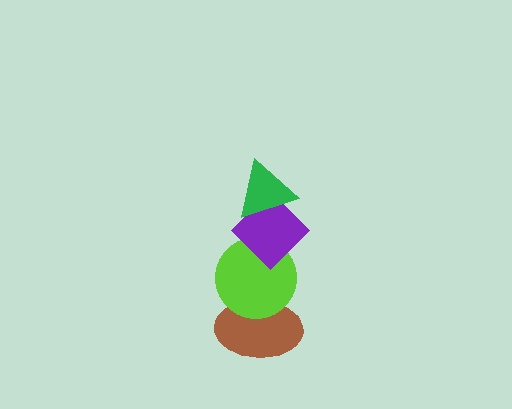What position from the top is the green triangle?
The green triangle is 1st from the top.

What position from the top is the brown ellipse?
The brown ellipse is 4th from the top.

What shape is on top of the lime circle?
The purple diamond is on top of the lime circle.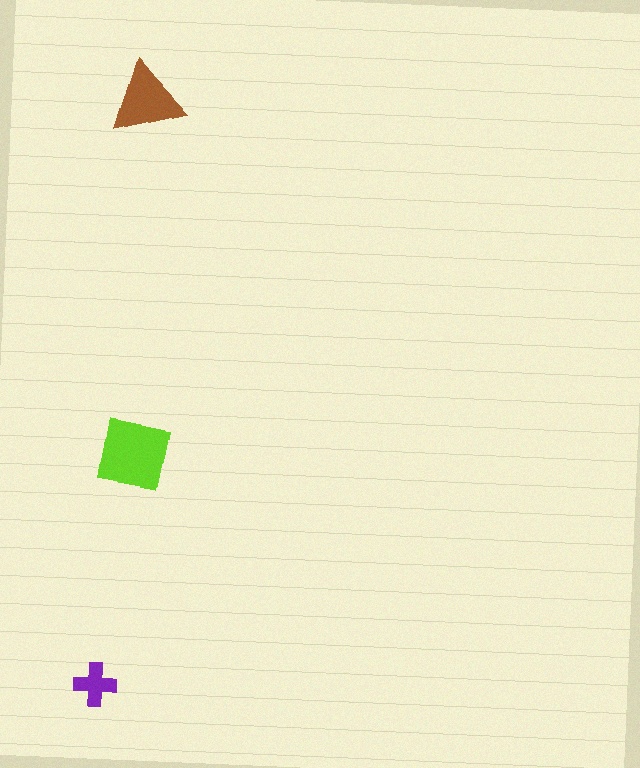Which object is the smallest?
The purple cross.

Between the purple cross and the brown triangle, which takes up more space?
The brown triangle.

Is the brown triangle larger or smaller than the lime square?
Smaller.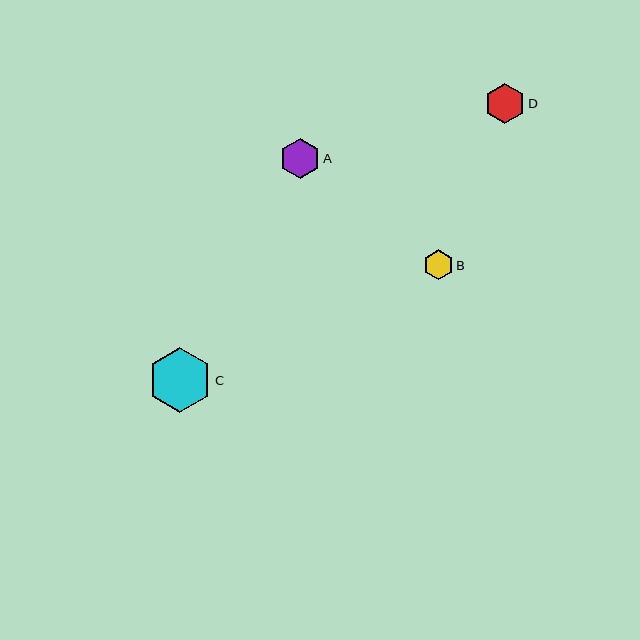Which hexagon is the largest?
Hexagon C is the largest with a size of approximately 65 pixels.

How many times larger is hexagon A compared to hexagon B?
Hexagon A is approximately 1.3 times the size of hexagon B.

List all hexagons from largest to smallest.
From largest to smallest: C, D, A, B.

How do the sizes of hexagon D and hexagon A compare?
Hexagon D and hexagon A are approximately the same size.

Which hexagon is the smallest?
Hexagon B is the smallest with a size of approximately 30 pixels.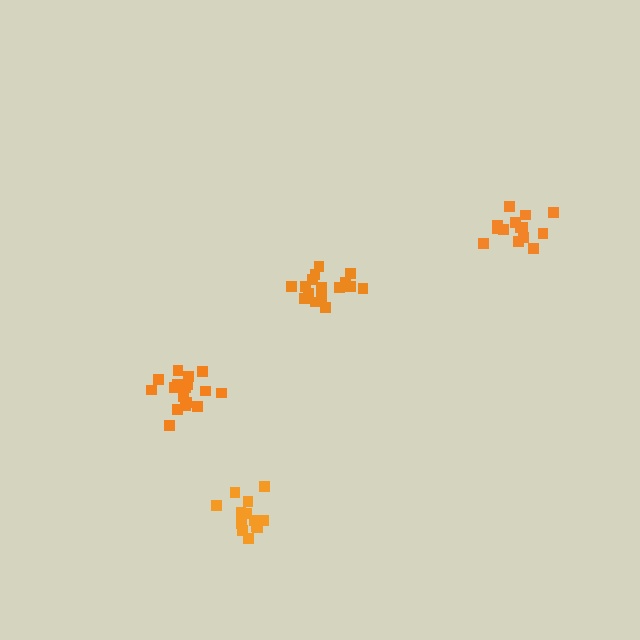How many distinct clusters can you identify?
There are 4 distinct clusters.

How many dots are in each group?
Group 1: 14 dots, Group 2: 14 dots, Group 3: 19 dots, Group 4: 18 dots (65 total).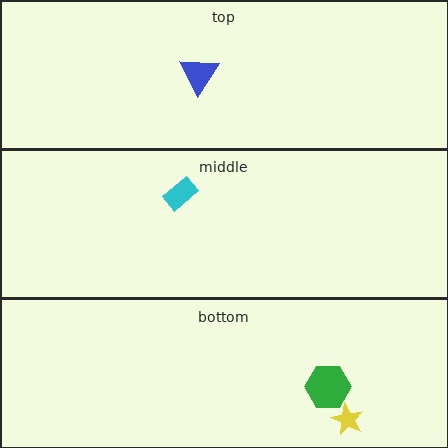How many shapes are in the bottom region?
2.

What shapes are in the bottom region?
The green hexagon, the yellow star.